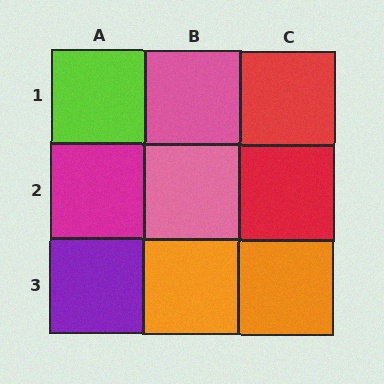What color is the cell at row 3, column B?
Orange.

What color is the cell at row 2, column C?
Red.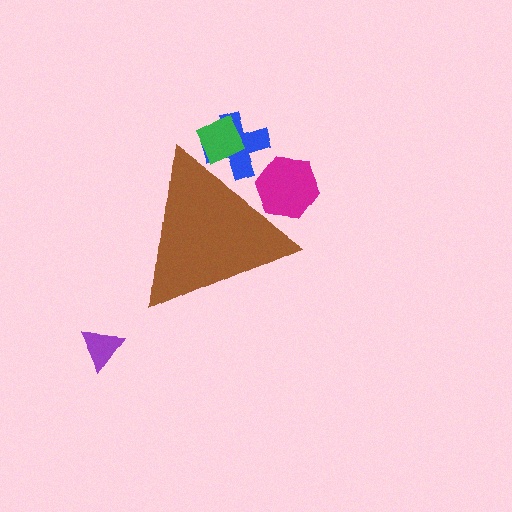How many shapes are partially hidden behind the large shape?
3 shapes are partially hidden.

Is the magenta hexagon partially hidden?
Yes, the magenta hexagon is partially hidden behind the brown triangle.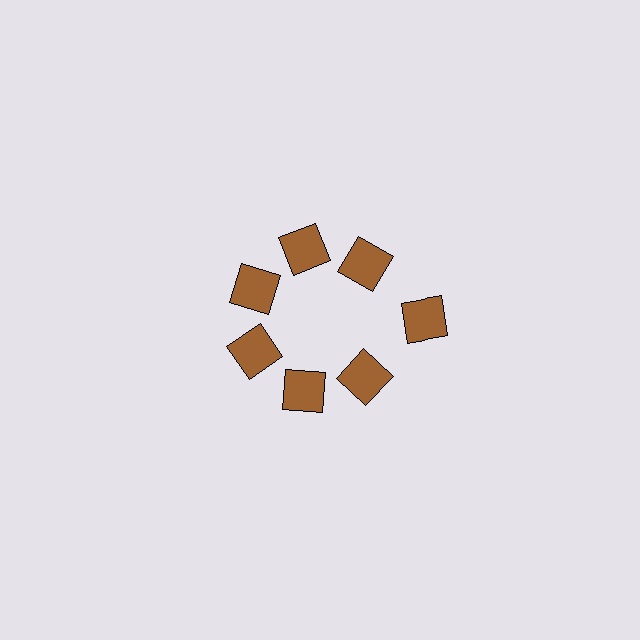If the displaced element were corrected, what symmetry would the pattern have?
It would have 7-fold rotational symmetry — the pattern would map onto itself every 51 degrees.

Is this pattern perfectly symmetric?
No. The 7 brown squares are arranged in a ring, but one element near the 3 o'clock position is pushed outward from the center, breaking the 7-fold rotational symmetry.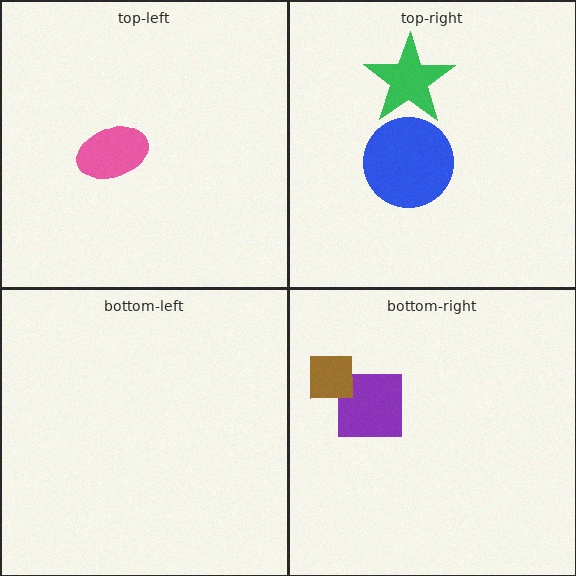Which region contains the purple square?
The bottom-right region.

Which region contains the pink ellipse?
The top-left region.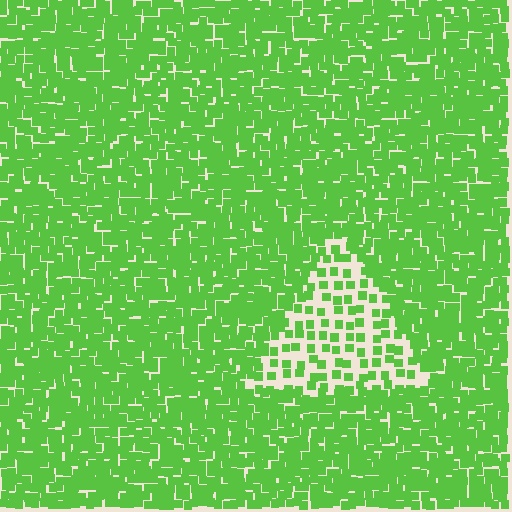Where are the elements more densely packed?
The elements are more densely packed outside the triangle boundary.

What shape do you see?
I see a triangle.